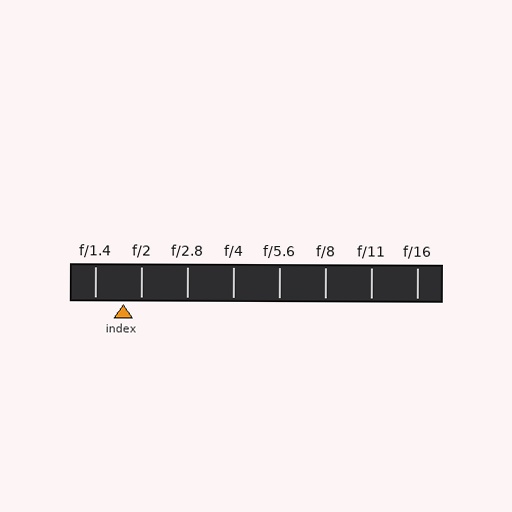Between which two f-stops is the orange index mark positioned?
The index mark is between f/1.4 and f/2.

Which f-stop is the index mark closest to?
The index mark is closest to f/2.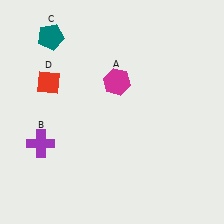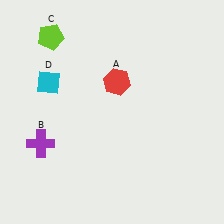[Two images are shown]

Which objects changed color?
A changed from magenta to red. C changed from teal to lime. D changed from red to cyan.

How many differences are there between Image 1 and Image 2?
There are 3 differences between the two images.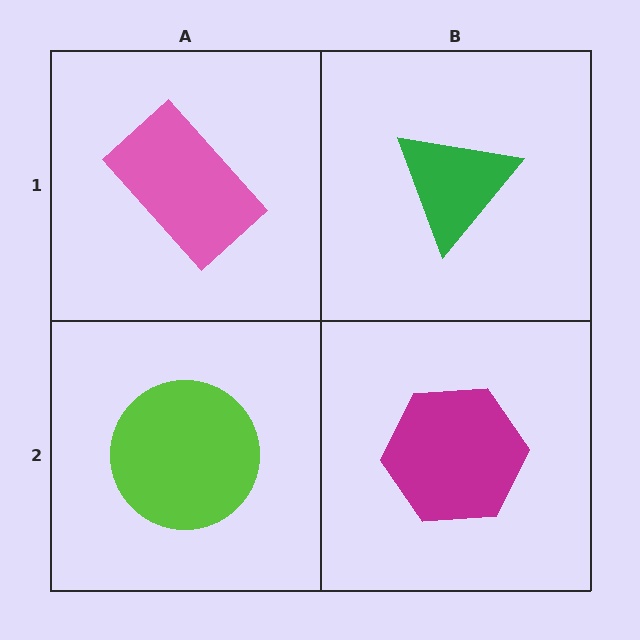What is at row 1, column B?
A green triangle.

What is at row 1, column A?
A pink rectangle.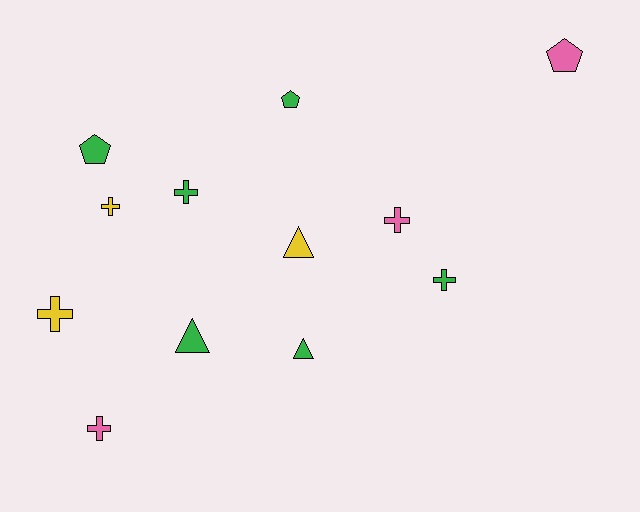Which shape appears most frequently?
Cross, with 6 objects.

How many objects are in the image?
There are 12 objects.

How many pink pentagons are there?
There is 1 pink pentagon.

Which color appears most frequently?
Green, with 6 objects.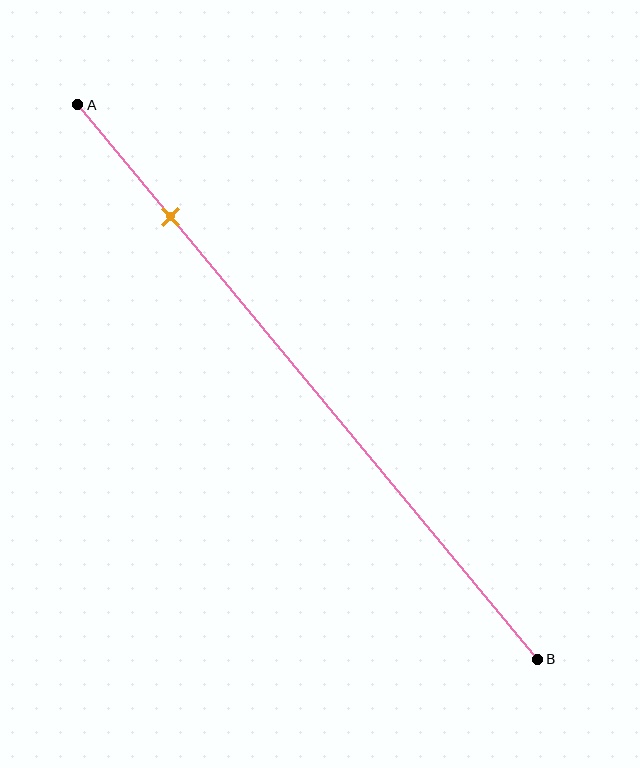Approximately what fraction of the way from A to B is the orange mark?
The orange mark is approximately 20% of the way from A to B.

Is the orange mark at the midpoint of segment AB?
No, the mark is at about 20% from A, not at the 50% midpoint.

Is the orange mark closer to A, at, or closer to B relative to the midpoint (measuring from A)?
The orange mark is closer to point A than the midpoint of segment AB.